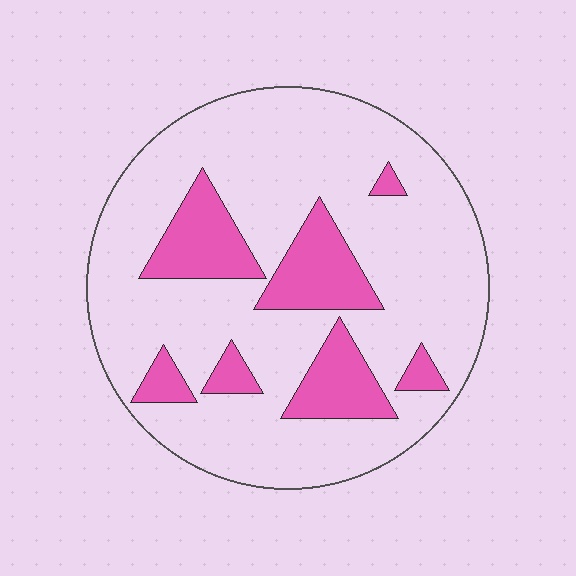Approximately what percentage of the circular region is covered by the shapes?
Approximately 20%.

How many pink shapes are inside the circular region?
7.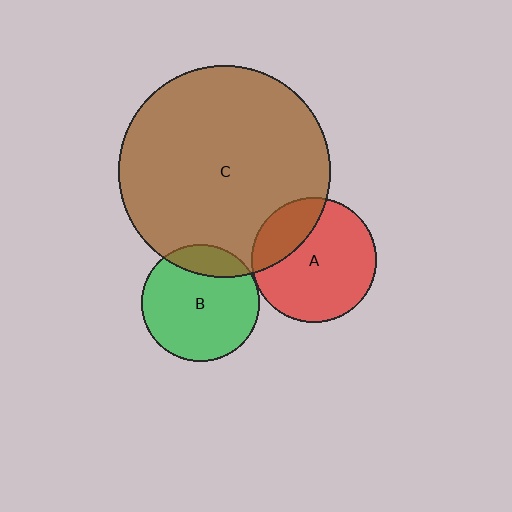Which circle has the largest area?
Circle C (brown).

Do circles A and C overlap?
Yes.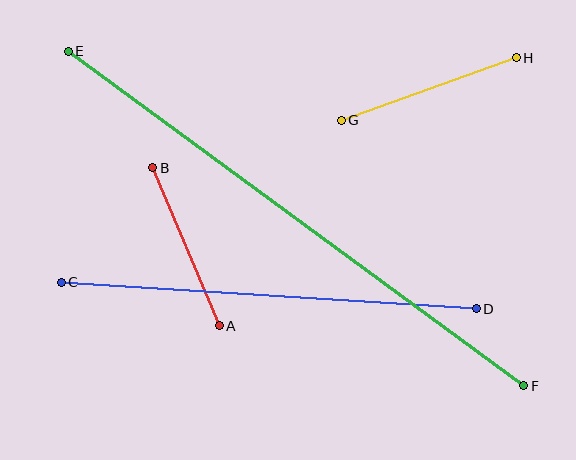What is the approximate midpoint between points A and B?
The midpoint is at approximately (186, 247) pixels.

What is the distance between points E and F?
The distance is approximately 565 pixels.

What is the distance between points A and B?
The distance is approximately 171 pixels.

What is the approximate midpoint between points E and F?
The midpoint is at approximately (296, 218) pixels.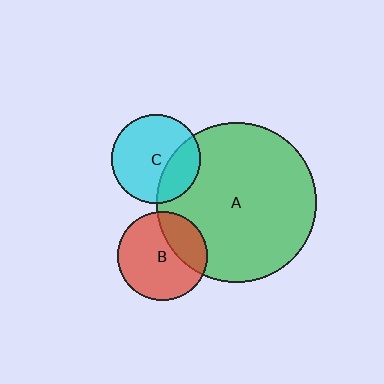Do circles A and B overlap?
Yes.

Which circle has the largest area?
Circle A (green).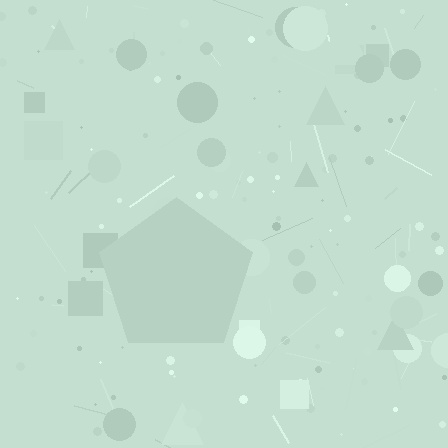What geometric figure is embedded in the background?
A pentagon is embedded in the background.